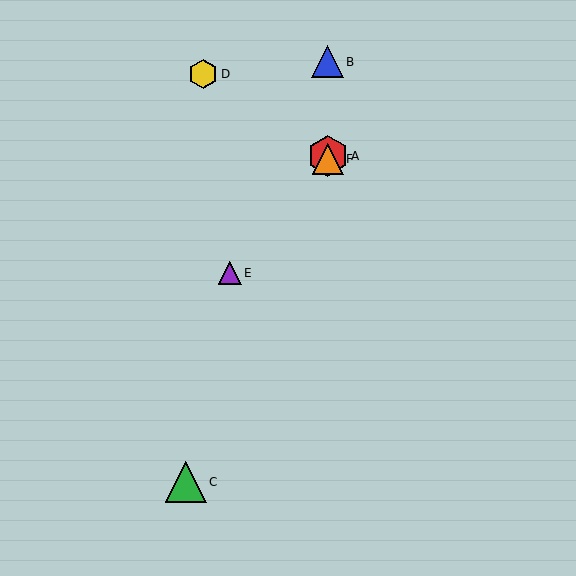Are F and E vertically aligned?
No, F is at x≈328 and E is at x≈230.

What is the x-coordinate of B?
Object B is at x≈328.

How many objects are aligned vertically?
3 objects (A, B, F) are aligned vertically.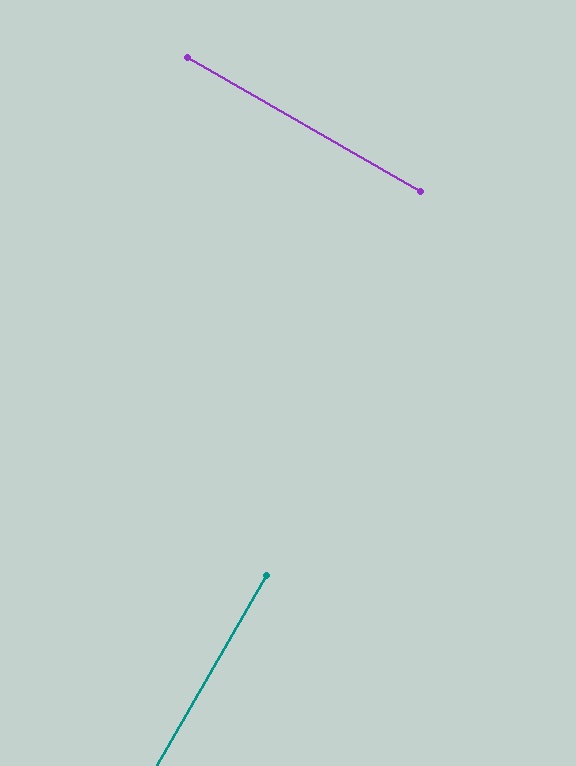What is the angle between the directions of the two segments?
Approximately 90 degrees.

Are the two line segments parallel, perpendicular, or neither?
Perpendicular — they meet at approximately 90°.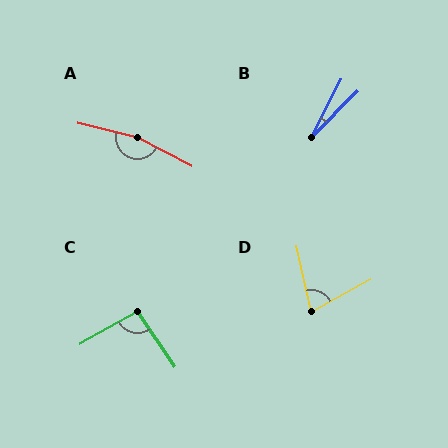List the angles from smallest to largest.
B (19°), D (74°), C (94°), A (166°).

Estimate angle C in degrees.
Approximately 94 degrees.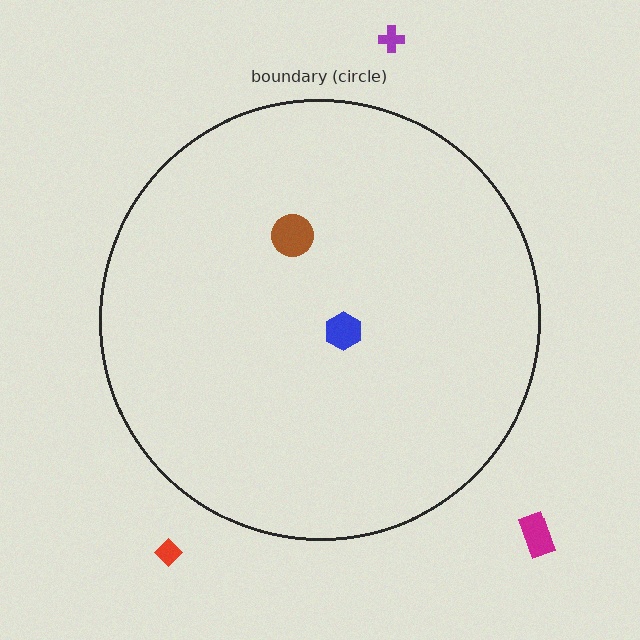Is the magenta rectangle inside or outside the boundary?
Outside.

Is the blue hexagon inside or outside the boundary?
Inside.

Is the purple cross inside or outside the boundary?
Outside.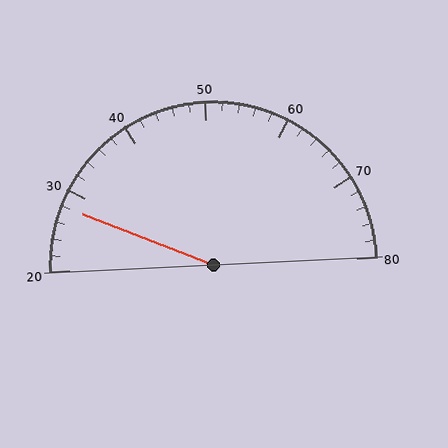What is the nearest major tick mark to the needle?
The nearest major tick mark is 30.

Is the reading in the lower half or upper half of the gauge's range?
The reading is in the lower half of the range (20 to 80).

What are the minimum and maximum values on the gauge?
The gauge ranges from 20 to 80.